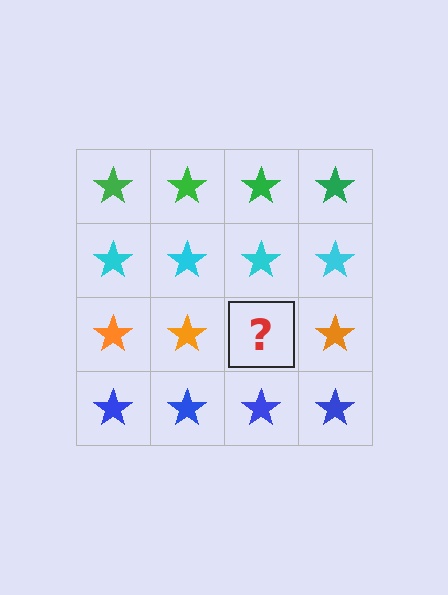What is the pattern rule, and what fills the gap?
The rule is that each row has a consistent color. The gap should be filled with an orange star.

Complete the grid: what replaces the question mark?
The question mark should be replaced with an orange star.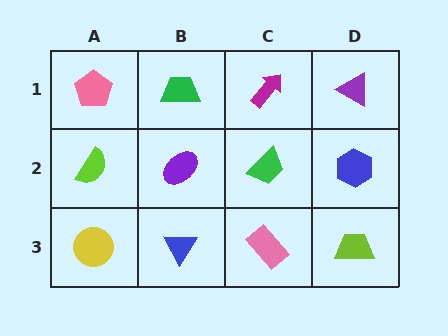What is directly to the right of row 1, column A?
A green trapezoid.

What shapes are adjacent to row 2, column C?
A magenta arrow (row 1, column C), a pink rectangle (row 3, column C), a purple ellipse (row 2, column B), a blue hexagon (row 2, column D).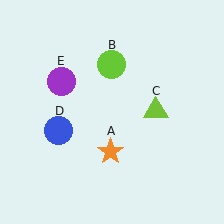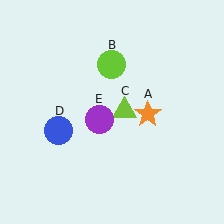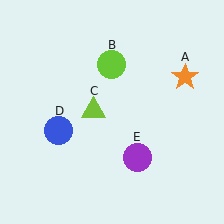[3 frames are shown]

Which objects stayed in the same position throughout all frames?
Lime circle (object B) and blue circle (object D) remained stationary.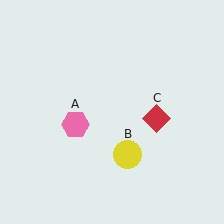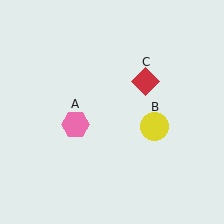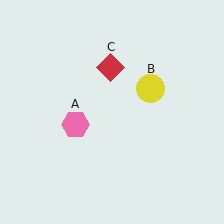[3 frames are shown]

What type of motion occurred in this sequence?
The yellow circle (object B), red diamond (object C) rotated counterclockwise around the center of the scene.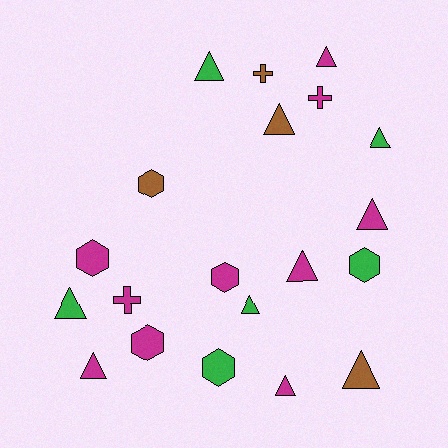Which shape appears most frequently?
Triangle, with 11 objects.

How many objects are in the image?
There are 20 objects.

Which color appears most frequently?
Magenta, with 10 objects.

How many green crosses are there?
There are no green crosses.